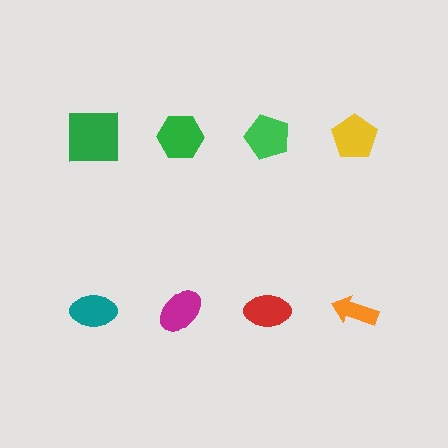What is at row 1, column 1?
A green square.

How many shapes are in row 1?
4 shapes.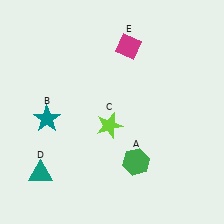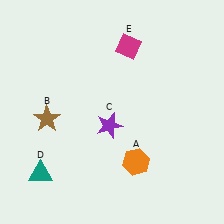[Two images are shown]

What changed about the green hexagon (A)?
In Image 1, A is green. In Image 2, it changed to orange.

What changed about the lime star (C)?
In Image 1, C is lime. In Image 2, it changed to purple.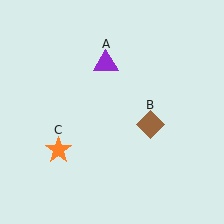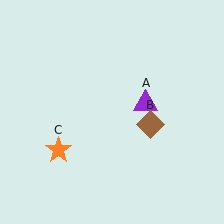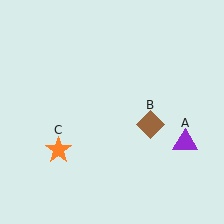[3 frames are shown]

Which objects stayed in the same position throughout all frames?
Brown diamond (object B) and orange star (object C) remained stationary.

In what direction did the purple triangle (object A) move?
The purple triangle (object A) moved down and to the right.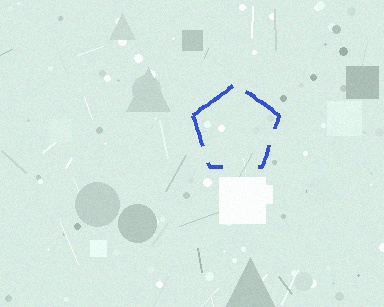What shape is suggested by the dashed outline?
The dashed outline suggests a pentagon.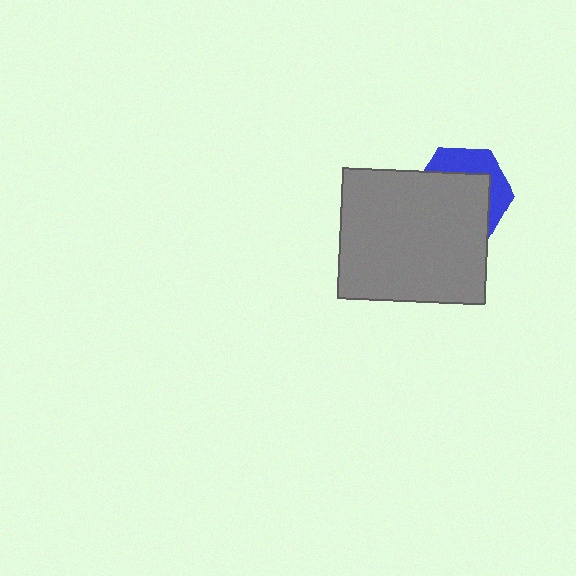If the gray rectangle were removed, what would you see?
You would see the complete blue hexagon.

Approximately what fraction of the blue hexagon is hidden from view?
Roughly 64% of the blue hexagon is hidden behind the gray rectangle.